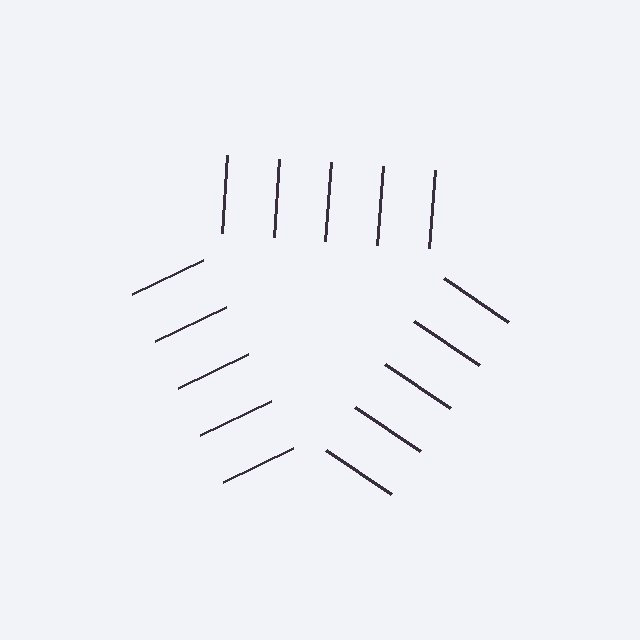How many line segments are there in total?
15 — 5 along each of the 3 edges.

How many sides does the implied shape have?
3 sides — the line-ends trace a triangle.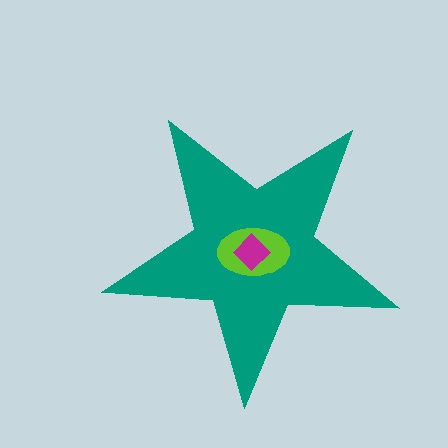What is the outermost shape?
The teal star.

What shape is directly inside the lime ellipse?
The magenta diamond.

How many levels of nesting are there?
3.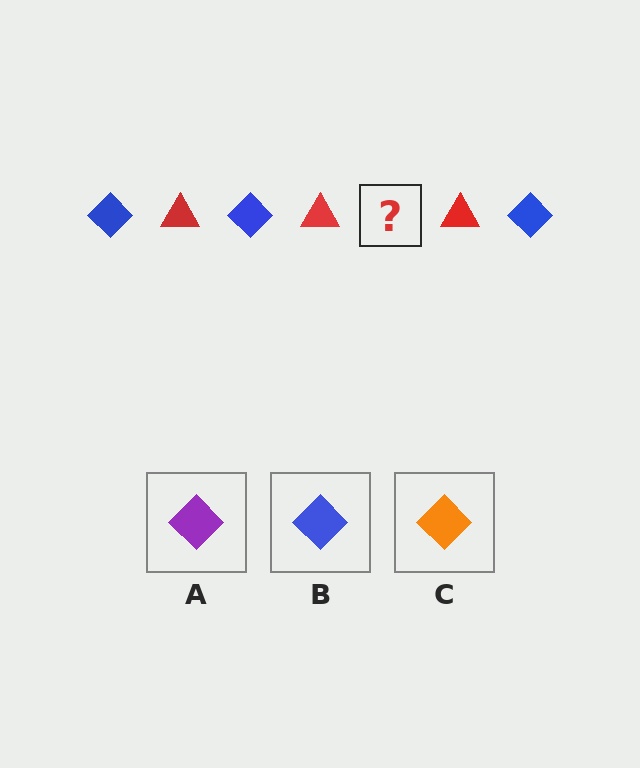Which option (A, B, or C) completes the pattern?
B.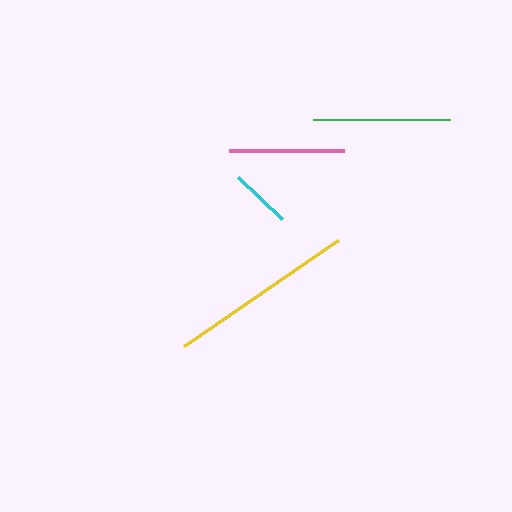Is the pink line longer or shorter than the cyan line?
The pink line is longer than the cyan line.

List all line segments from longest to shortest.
From longest to shortest: yellow, green, pink, cyan.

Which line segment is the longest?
The yellow line is the longest at approximately 187 pixels.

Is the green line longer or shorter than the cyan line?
The green line is longer than the cyan line.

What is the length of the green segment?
The green segment is approximately 137 pixels long.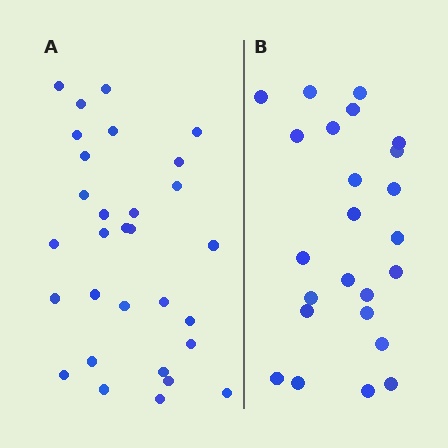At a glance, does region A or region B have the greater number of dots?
Region A (the left region) has more dots.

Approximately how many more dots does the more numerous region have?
Region A has about 6 more dots than region B.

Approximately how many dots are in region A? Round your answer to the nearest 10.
About 30 dots.